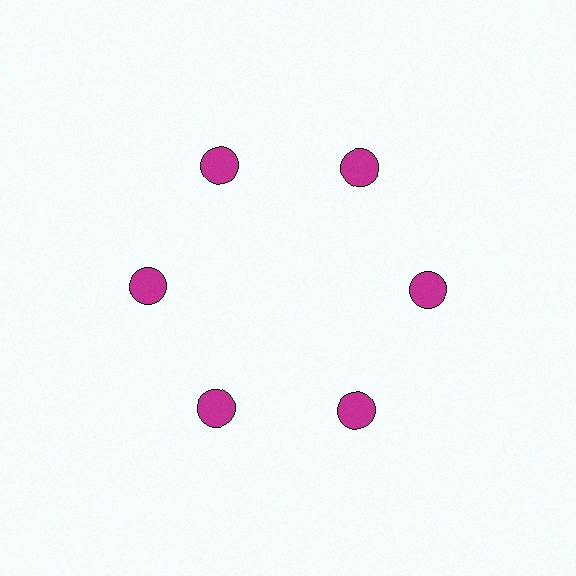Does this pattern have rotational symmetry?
Yes, this pattern has 6-fold rotational symmetry. It looks the same after rotating 60 degrees around the center.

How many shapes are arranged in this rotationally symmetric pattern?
There are 6 shapes, arranged in 6 groups of 1.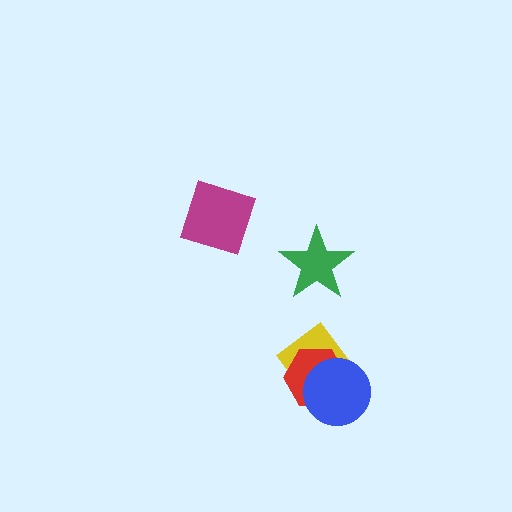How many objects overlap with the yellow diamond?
2 objects overlap with the yellow diamond.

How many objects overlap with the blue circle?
2 objects overlap with the blue circle.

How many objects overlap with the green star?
0 objects overlap with the green star.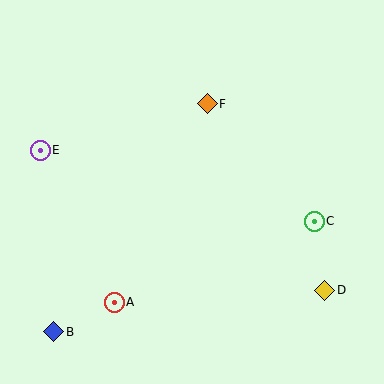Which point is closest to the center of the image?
Point F at (207, 104) is closest to the center.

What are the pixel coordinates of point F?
Point F is at (207, 104).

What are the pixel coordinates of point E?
Point E is at (40, 150).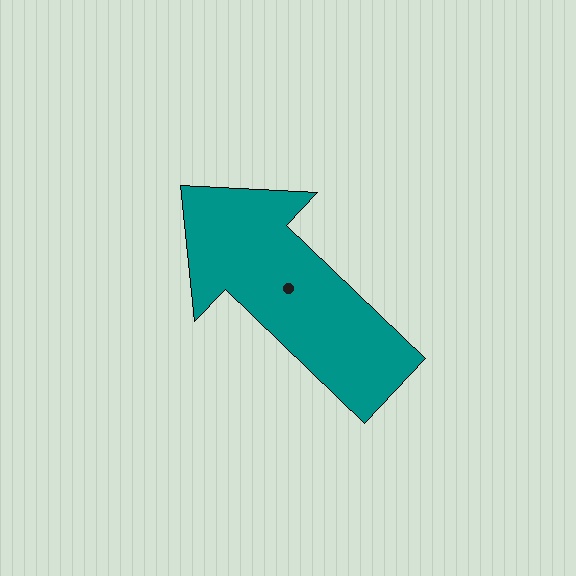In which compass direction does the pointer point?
Northwest.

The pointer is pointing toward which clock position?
Roughly 10 o'clock.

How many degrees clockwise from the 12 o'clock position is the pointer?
Approximately 314 degrees.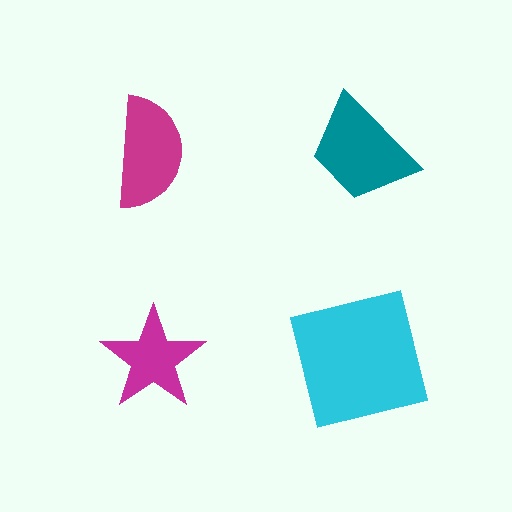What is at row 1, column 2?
A teal trapezoid.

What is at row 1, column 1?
A magenta semicircle.